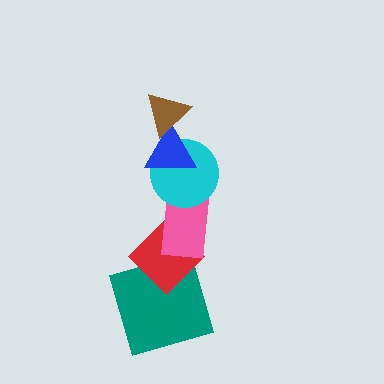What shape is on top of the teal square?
The red diamond is on top of the teal square.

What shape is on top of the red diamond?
The pink rectangle is on top of the red diamond.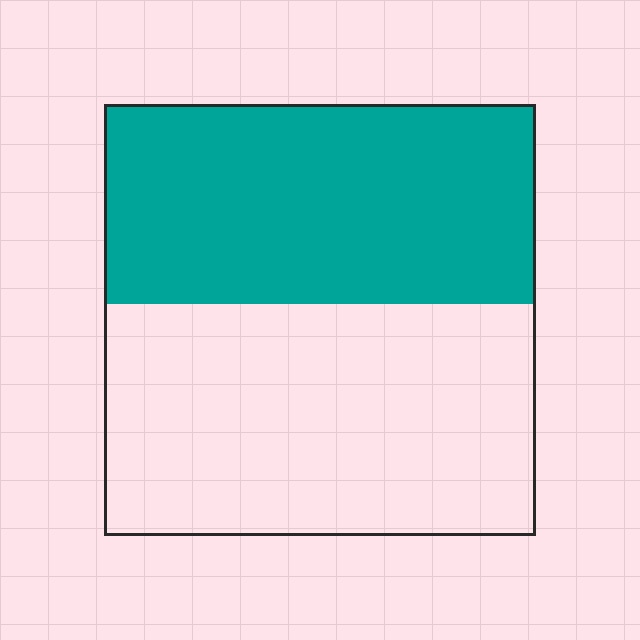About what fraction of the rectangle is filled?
About one half (1/2).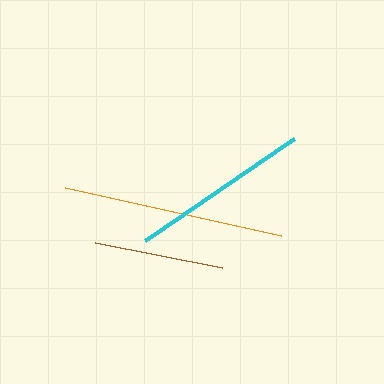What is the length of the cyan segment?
The cyan segment is approximately 180 pixels long.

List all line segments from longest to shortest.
From longest to shortest: orange, cyan, brown.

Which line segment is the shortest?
The brown line is the shortest at approximately 129 pixels.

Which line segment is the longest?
The orange line is the longest at approximately 221 pixels.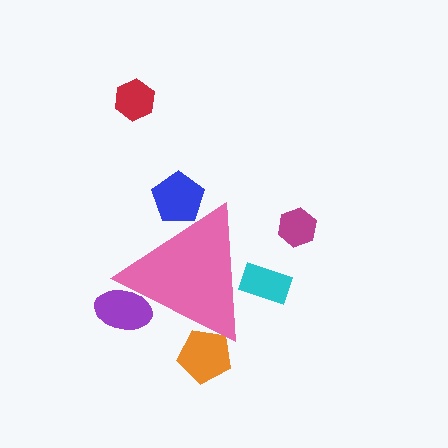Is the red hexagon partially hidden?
No, the red hexagon is fully visible.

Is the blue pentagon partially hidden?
Yes, the blue pentagon is partially hidden behind the pink triangle.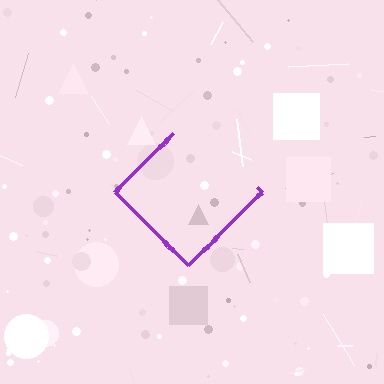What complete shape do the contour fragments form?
The contour fragments form a diamond.